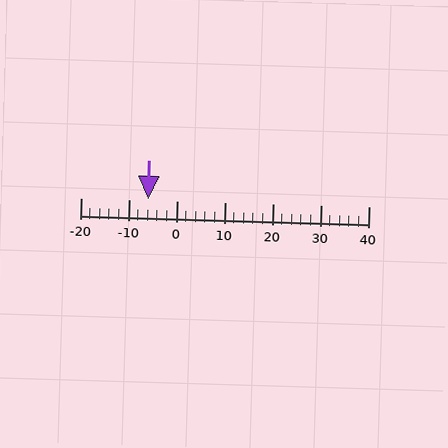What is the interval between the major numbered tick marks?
The major tick marks are spaced 10 units apart.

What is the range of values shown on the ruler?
The ruler shows values from -20 to 40.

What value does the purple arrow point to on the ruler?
The purple arrow points to approximately -6.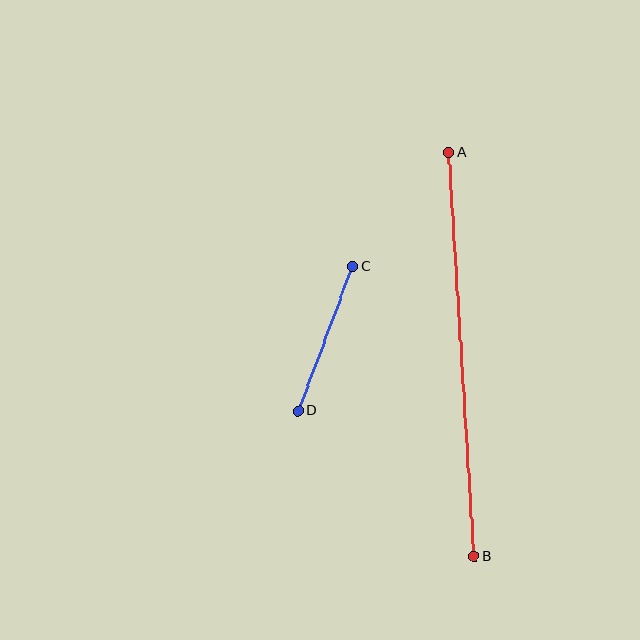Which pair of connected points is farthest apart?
Points A and B are farthest apart.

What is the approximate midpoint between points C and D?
The midpoint is at approximately (326, 339) pixels.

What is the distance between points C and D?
The distance is approximately 154 pixels.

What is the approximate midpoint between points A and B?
The midpoint is at approximately (461, 354) pixels.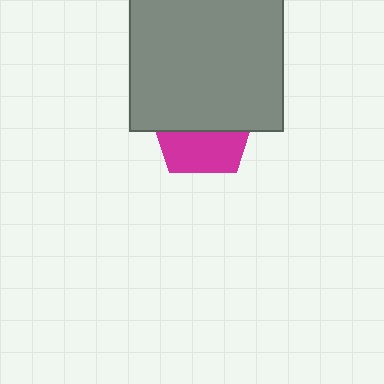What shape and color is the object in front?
The object in front is a gray rectangle.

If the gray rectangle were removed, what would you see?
You would see the complete magenta pentagon.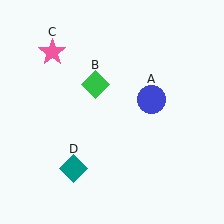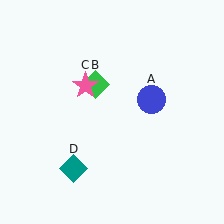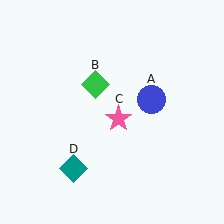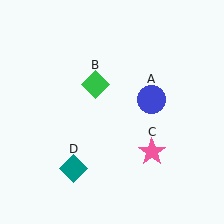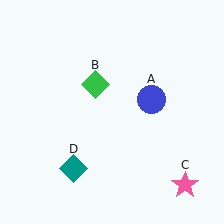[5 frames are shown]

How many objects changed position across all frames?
1 object changed position: pink star (object C).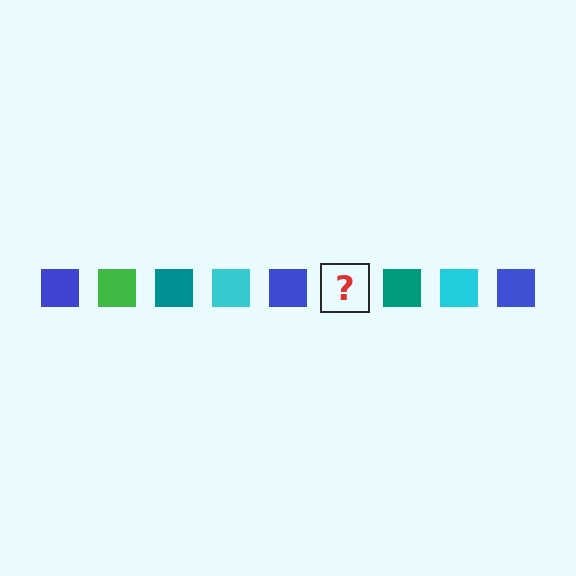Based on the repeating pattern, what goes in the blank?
The blank should be a green square.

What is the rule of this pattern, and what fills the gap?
The rule is that the pattern cycles through blue, green, teal, cyan squares. The gap should be filled with a green square.